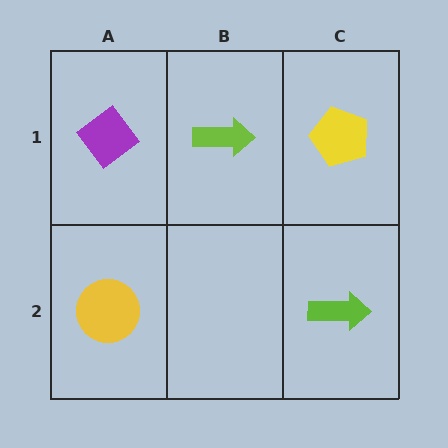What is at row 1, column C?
A yellow pentagon.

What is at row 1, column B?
A lime arrow.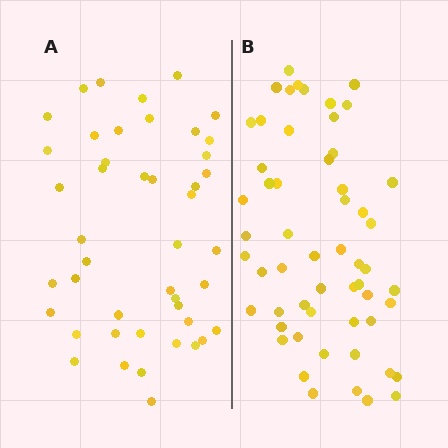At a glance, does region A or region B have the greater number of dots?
Region B (the right region) has more dots.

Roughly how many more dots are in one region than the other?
Region B has roughly 12 or so more dots than region A.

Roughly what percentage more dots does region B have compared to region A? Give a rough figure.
About 25% more.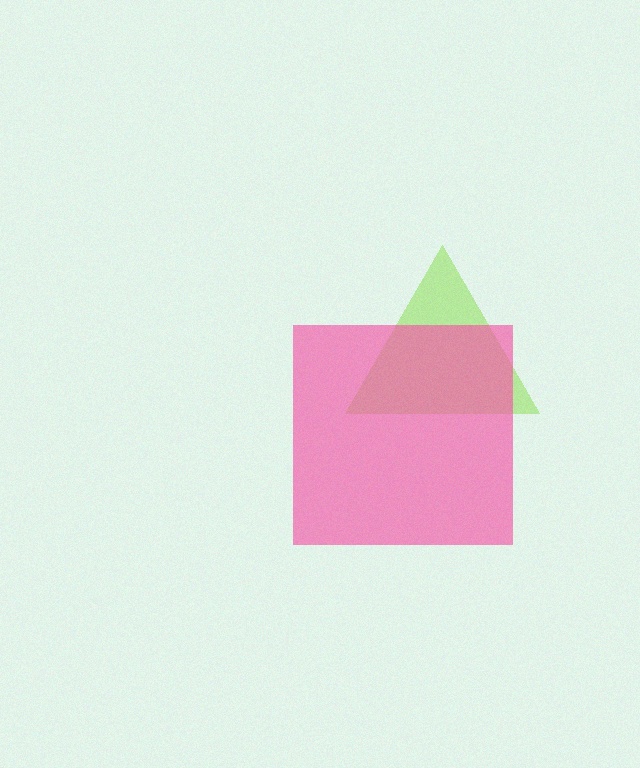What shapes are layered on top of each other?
The layered shapes are: a lime triangle, a pink square.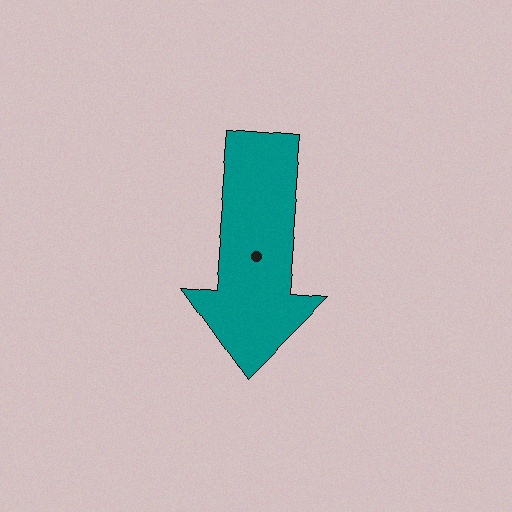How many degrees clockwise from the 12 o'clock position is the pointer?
Approximately 185 degrees.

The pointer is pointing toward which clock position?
Roughly 6 o'clock.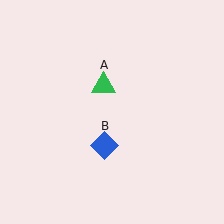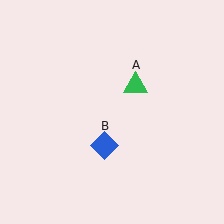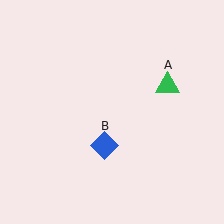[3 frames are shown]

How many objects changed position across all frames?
1 object changed position: green triangle (object A).